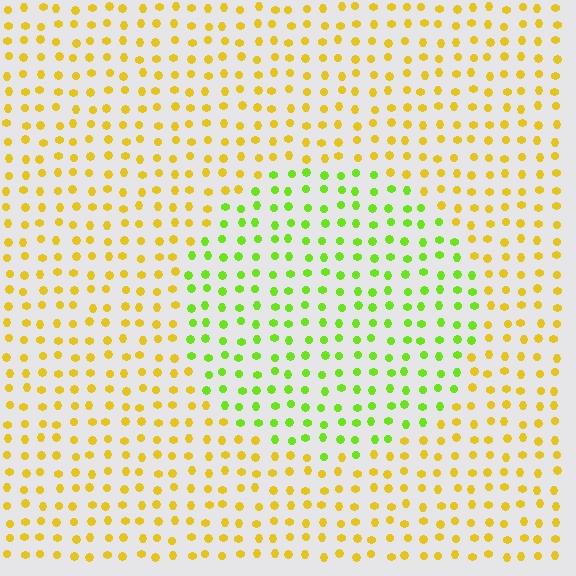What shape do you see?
I see a circle.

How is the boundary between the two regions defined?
The boundary is defined purely by a slight shift in hue (about 47 degrees). Spacing, size, and orientation are identical on both sides.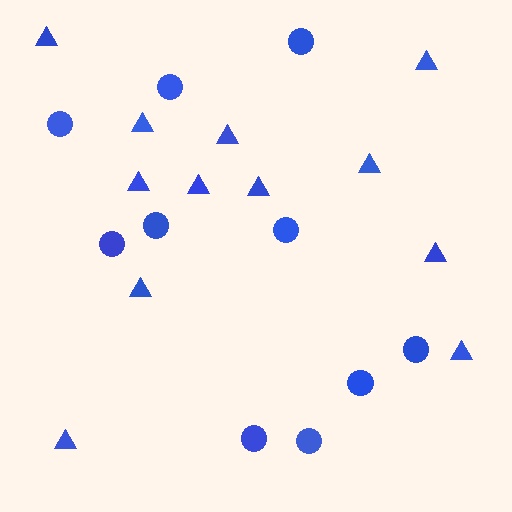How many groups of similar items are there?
There are 2 groups: one group of triangles (12) and one group of circles (10).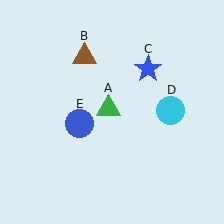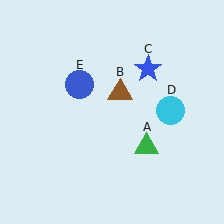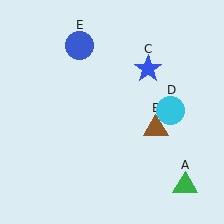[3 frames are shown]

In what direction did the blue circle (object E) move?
The blue circle (object E) moved up.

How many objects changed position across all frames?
3 objects changed position: green triangle (object A), brown triangle (object B), blue circle (object E).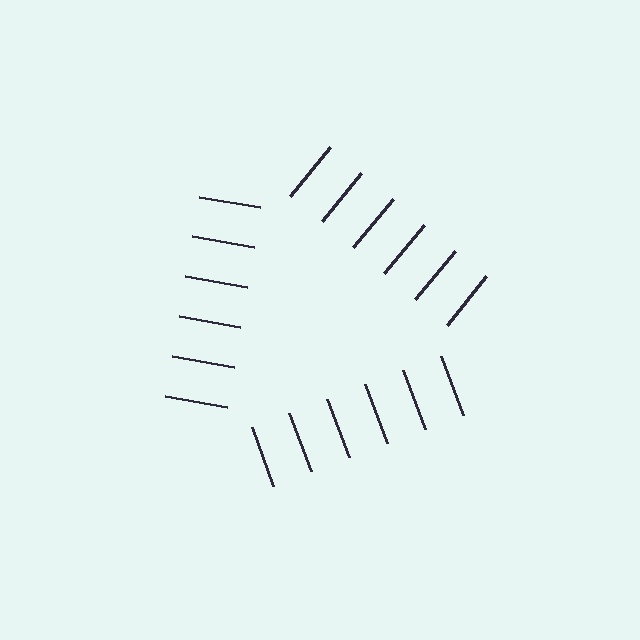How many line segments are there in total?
18 — 6 along each of the 3 edges.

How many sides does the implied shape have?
3 sides — the line-ends trace a triangle.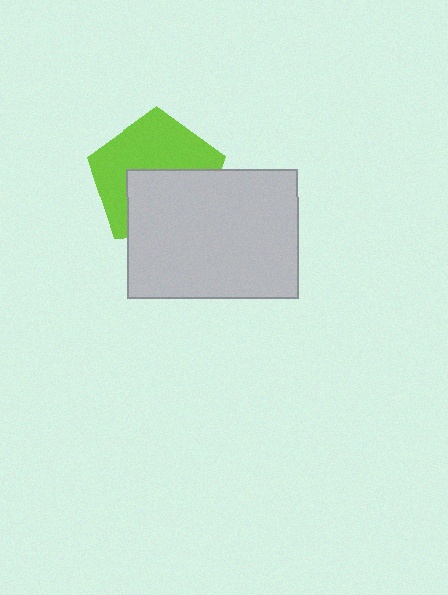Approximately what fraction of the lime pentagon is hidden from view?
Roughly 45% of the lime pentagon is hidden behind the light gray rectangle.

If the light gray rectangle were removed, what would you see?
You would see the complete lime pentagon.